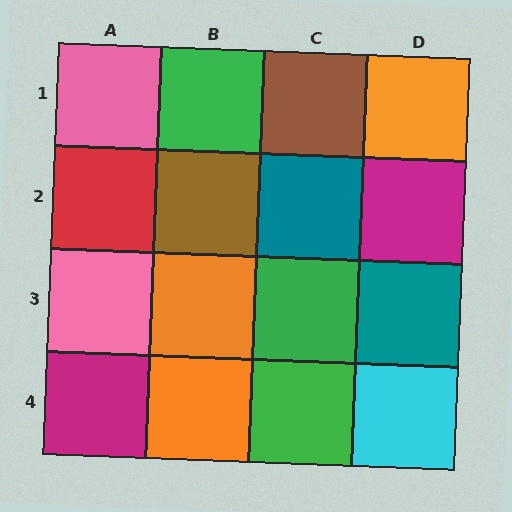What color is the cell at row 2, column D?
Magenta.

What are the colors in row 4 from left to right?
Magenta, orange, green, cyan.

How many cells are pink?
2 cells are pink.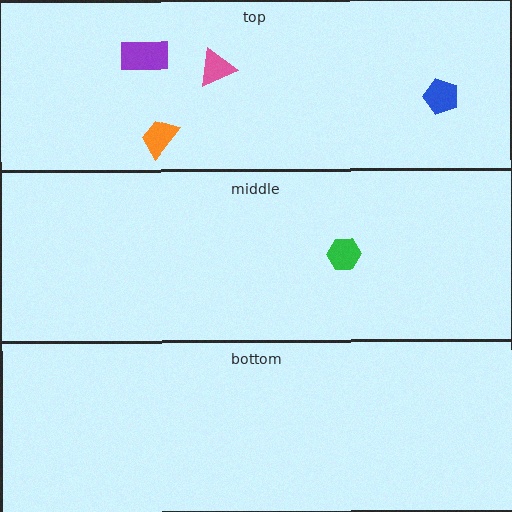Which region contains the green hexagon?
The middle region.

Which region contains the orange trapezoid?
The top region.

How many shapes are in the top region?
4.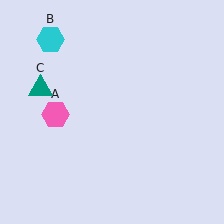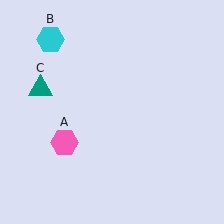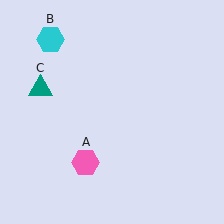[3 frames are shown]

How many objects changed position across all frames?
1 object changed position: pink hexagon (object A).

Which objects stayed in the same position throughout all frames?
Cyan hexagon (object B) and teal triangle (object C) remained stationary.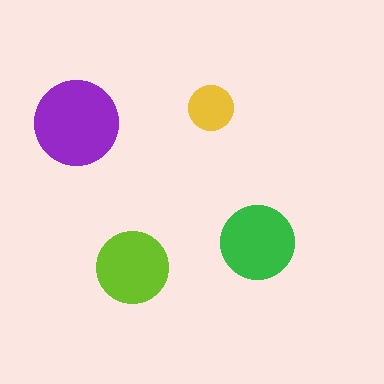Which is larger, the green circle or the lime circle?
The green one.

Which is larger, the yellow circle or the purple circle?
The purple one.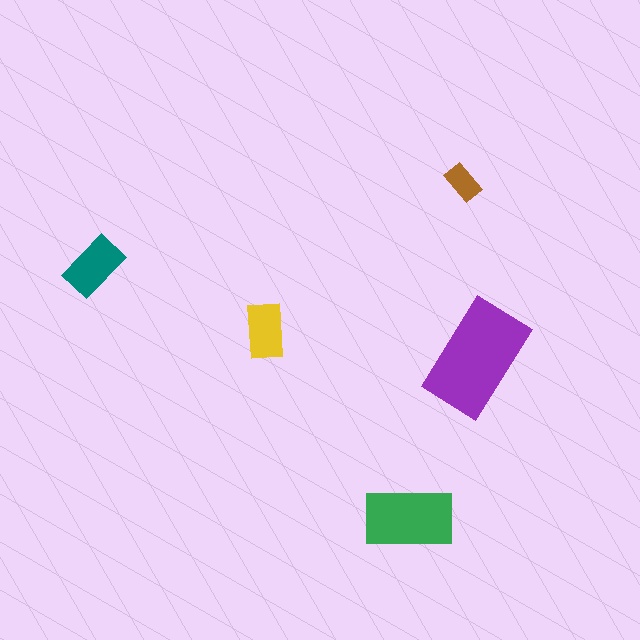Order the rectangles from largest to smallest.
the purple one, the green one, the teal one, the yellow one, the brown one.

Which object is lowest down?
The green rectangle is bottommost.